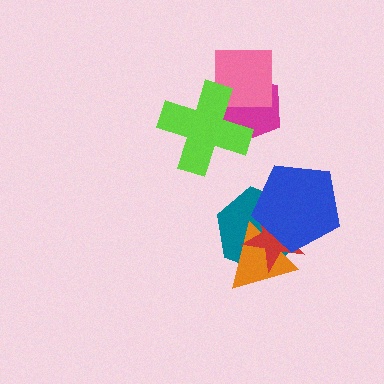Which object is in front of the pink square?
The lime cross is in front of the pink square.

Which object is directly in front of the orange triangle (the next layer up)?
The red star is directly in front of the orange triangle.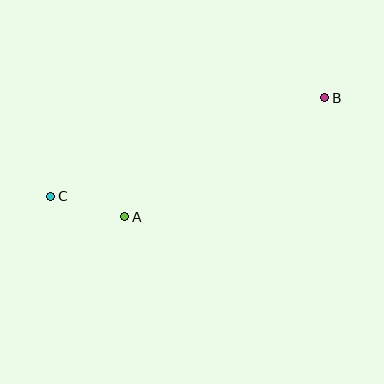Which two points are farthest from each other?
Points B and C are farthest from each other.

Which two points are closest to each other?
Points A and C are closest to each other.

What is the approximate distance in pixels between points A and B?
The distance between A and B is approximately 233 pixels.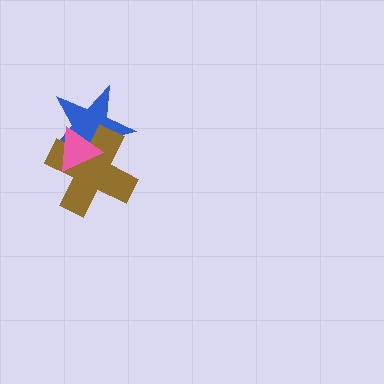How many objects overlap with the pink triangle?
2 objects overlap with the pink triangle.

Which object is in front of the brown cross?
The pink triangle is in front of the brown cross.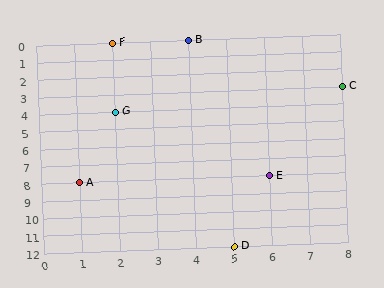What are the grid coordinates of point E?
Point E is at grid coordinates (6, 8).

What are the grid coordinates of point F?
Point F is at grid coordinates (2, 0).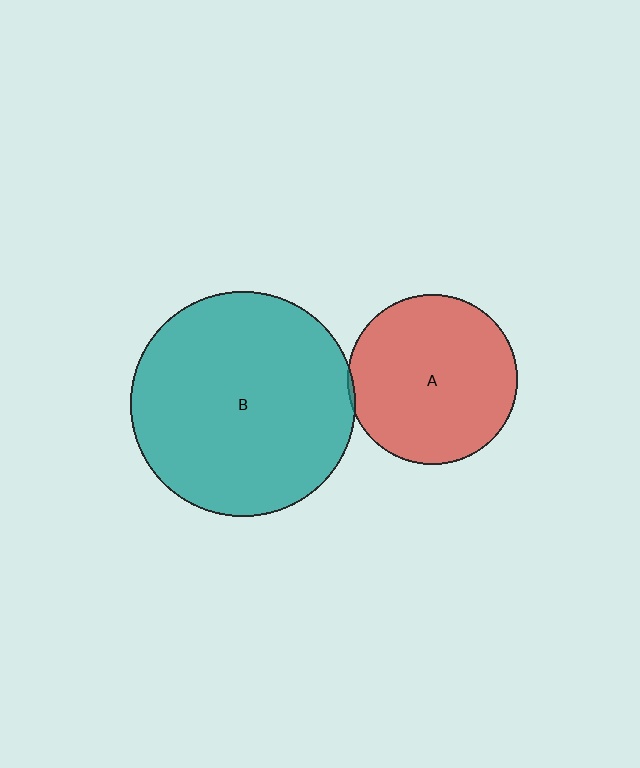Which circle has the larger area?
Circle B (teal).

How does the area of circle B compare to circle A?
Approximately 1.7 times.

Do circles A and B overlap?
Yes.